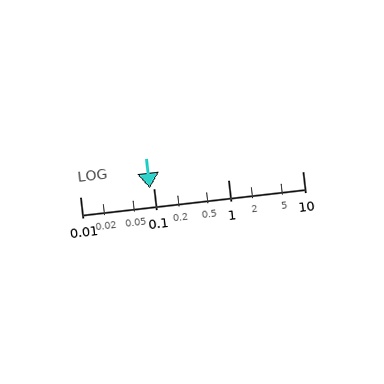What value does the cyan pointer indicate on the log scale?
The pointer indicates approximately 0.089.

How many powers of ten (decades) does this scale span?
The scale spans 3 decades, from 0.01 to 10.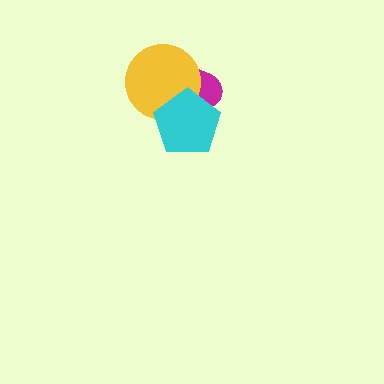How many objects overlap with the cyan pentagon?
2 objects overlap with the cyan pentagon.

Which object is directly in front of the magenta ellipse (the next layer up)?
The yellow circle is directly in front of the magenta ellipse.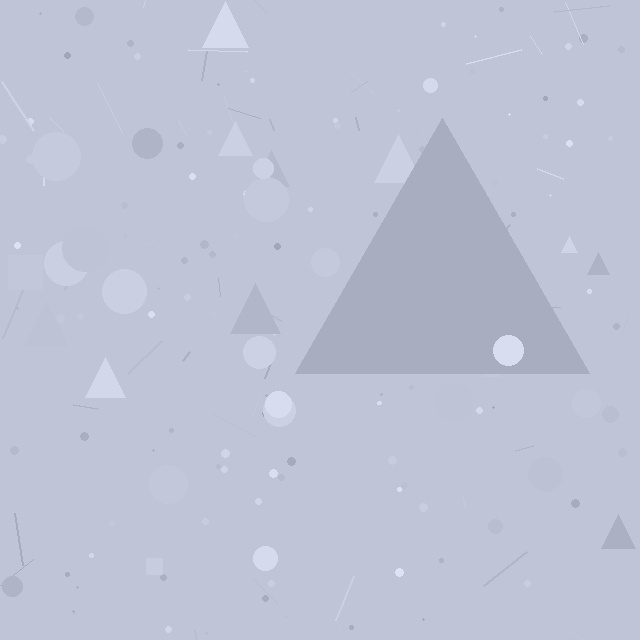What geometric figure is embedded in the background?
A triangle is embedded in the background.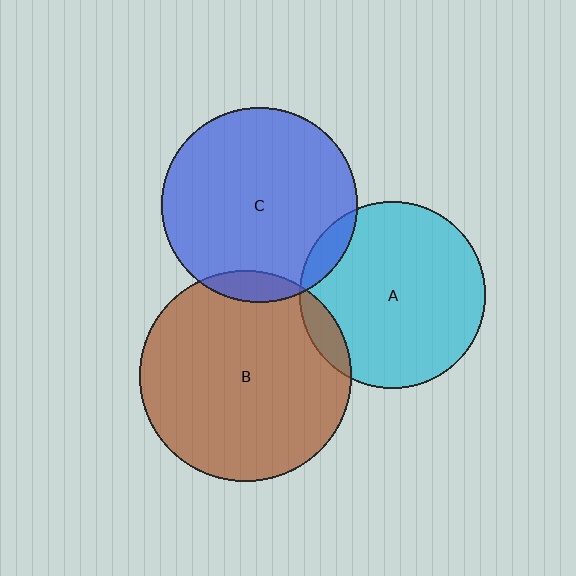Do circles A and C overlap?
Yes.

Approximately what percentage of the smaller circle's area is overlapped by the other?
Approximately 10%.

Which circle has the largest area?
Circle B (brown).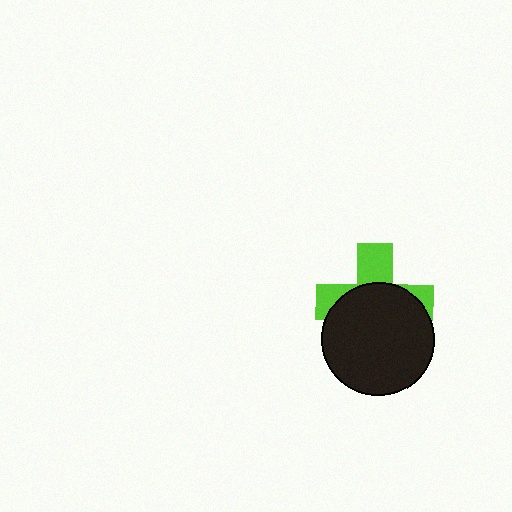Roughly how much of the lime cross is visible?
A small part of it is visible (roughly 38%).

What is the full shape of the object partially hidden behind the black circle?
The partially hidden object is a lime cross.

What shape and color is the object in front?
The object in front is a black circle.